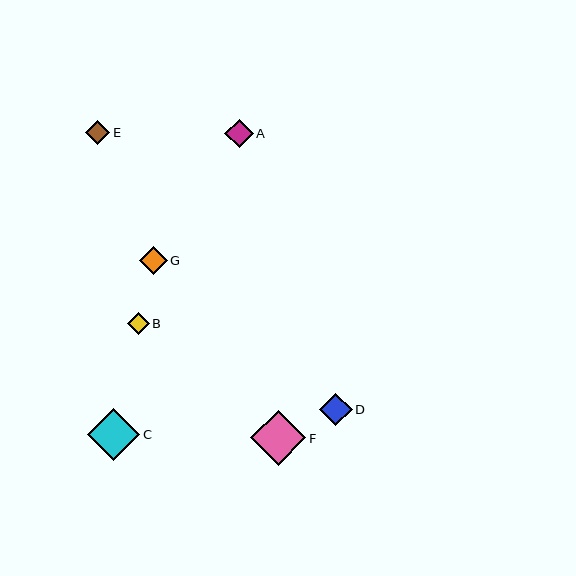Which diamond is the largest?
Diamond F is the largest with a size of approximately 55 pixels.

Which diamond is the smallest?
Diamond B is the smallest with a size of approximately 22 pixels.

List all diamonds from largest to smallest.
From largest to smallest: F, C, D, A, G, E, B.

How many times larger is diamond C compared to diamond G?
Diamond C is approximately 1.8 times the size of diamond G.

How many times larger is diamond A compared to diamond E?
Diamond A is approximately 1.2 times the size of diamond E.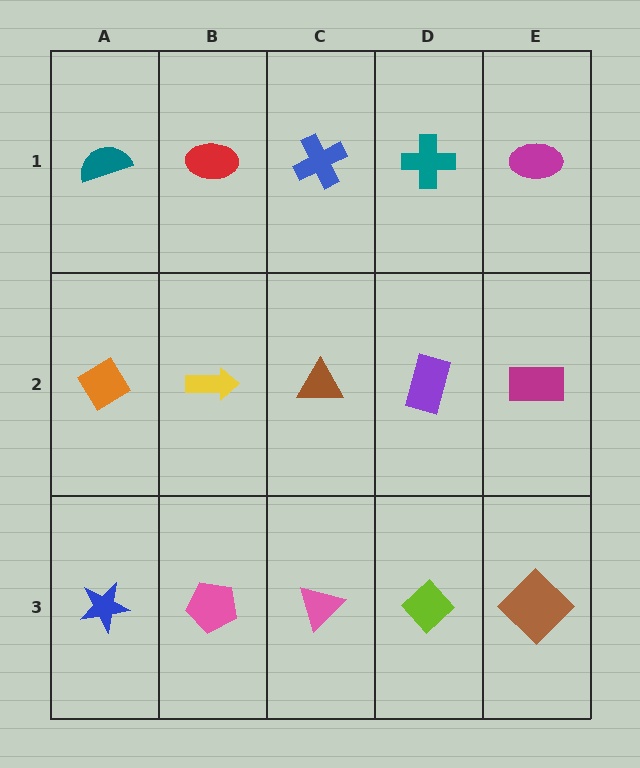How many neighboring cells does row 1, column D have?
3.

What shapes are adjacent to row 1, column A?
An orange diamond (row 2, column A), a red ellipse (row 1, column B).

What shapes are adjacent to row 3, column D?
A purple rectangle (row 2, column D), a pink triangle (row 3, column C), a brown diamond (row 3, column E).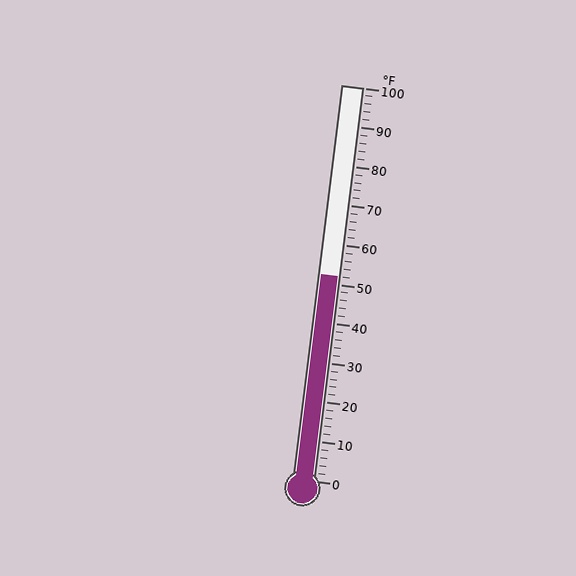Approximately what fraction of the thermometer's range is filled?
The thermometer is filled to approximately 50% of its range.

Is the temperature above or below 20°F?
The temperature is above 20°F.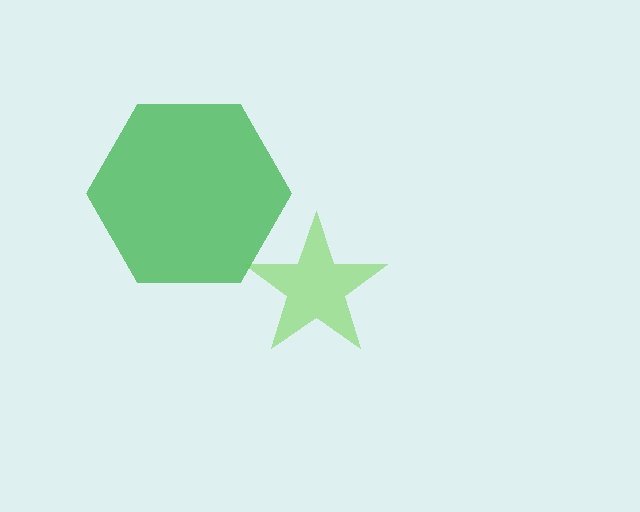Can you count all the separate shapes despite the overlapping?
Yes, there are 2 separate shapes.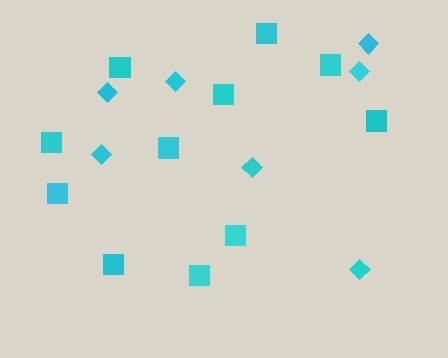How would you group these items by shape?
There are 2 groups: one group of diamonds (7) and one group of squares (11).